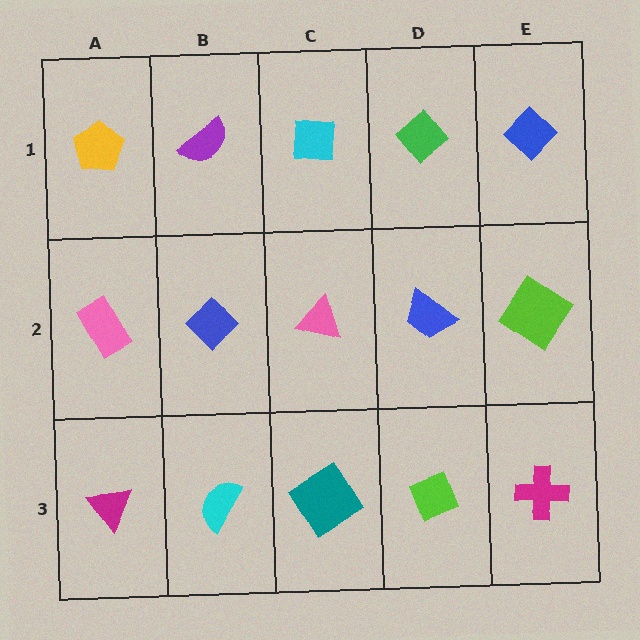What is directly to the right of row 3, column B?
A teal diamond.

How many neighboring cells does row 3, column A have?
2.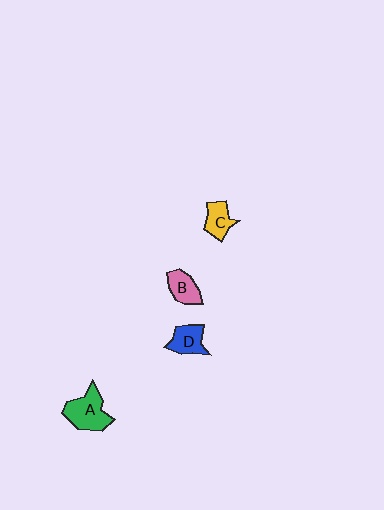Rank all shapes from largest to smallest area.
From largest to smallest: A (green), D (blue), B (pink), C (yellow).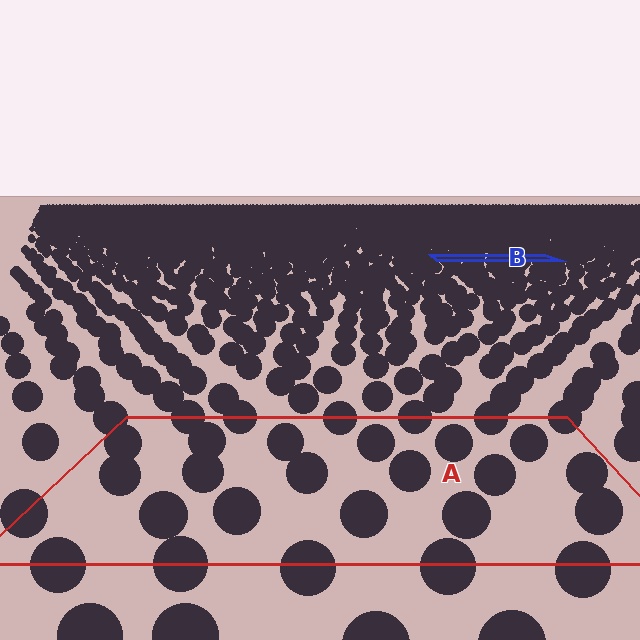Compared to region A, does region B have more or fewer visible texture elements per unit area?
Region B has more texture elements per unit area — they are packed more densely because it is farther away.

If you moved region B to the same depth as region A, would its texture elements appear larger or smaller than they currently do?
They would appear larger. At a closer depth, the same texture elements are projected at a bigger on-screen size.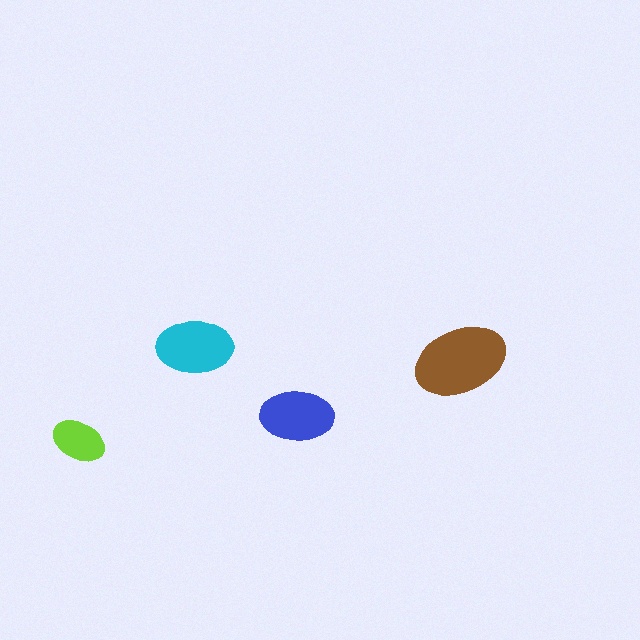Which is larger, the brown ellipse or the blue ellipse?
The brown one.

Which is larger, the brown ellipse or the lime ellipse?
The brown one.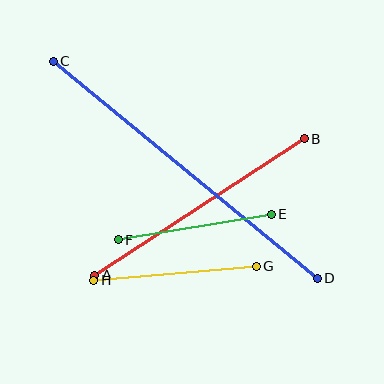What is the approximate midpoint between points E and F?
The midpoint is at approximately (195, 227) pixels.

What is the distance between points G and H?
The distance is approximately 163 pixels.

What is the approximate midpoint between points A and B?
The midpoint is at approximately (199, 207) pixels.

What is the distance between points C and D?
The distance is approximately 342 pixels.